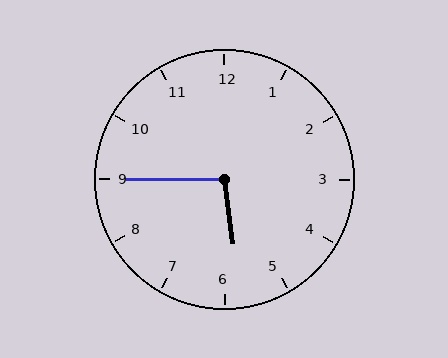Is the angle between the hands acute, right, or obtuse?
It is obtuse.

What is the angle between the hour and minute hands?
Approximately 98 degrees.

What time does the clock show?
5:45.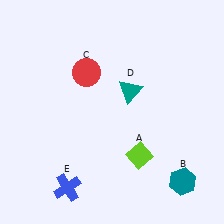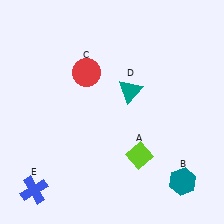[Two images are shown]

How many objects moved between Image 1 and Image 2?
1 object moved between the two images.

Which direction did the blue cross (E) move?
The blue cross (E) moved left.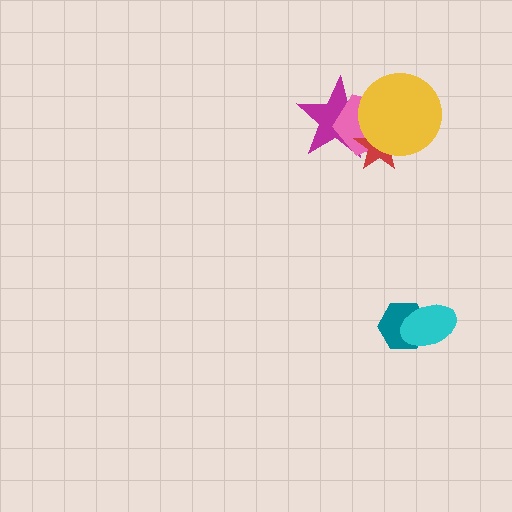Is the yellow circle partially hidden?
No, no other shape covers it.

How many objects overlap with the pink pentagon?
3 objects overlap with the pink pentagon.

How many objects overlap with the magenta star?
3 objects overlap with the magenta star.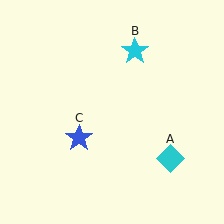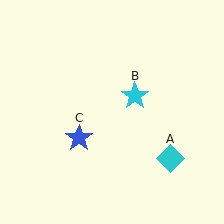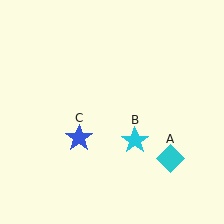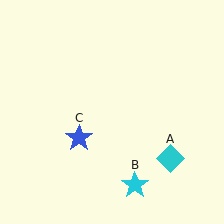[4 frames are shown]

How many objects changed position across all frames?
1 object changed position: cyan star (object B).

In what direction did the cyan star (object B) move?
The cyan star (object B) moved down.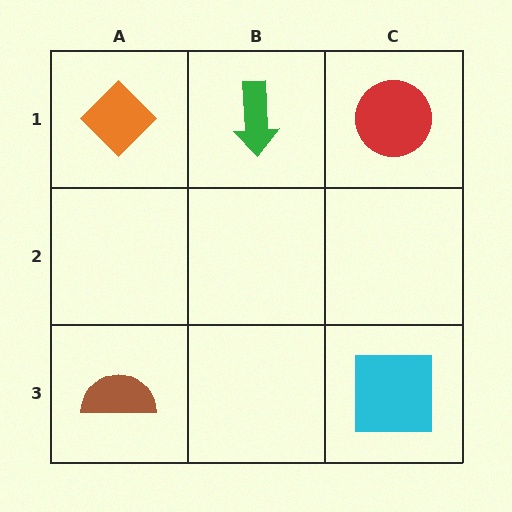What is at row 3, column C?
A cyan square.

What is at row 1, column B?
A green arrow.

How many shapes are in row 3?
2 shapes.